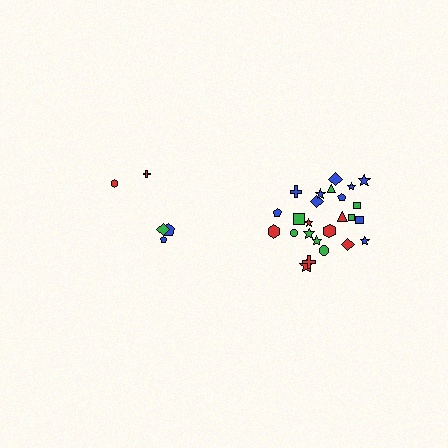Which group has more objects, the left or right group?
The right group.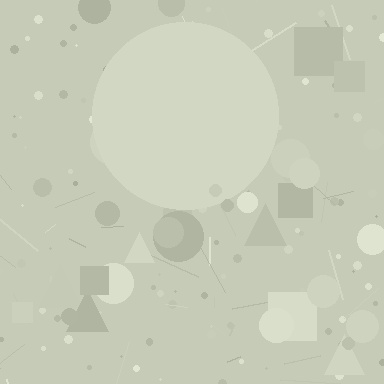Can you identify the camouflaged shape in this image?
The camouflaged shape is a circle.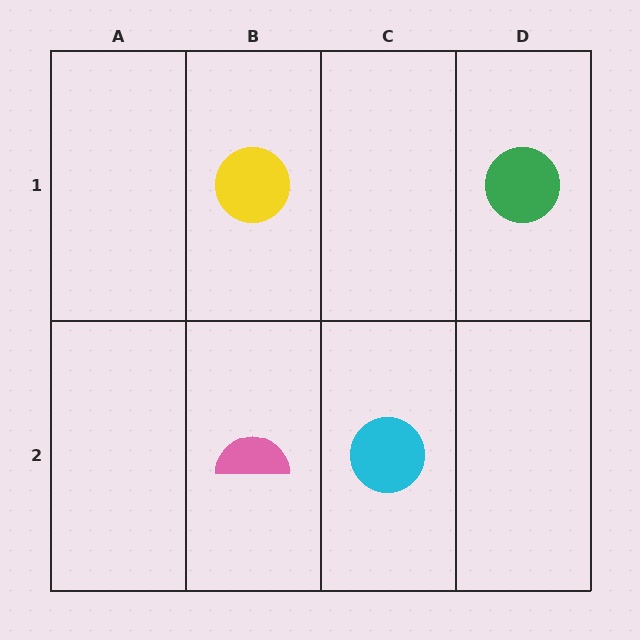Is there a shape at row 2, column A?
No, that cell is empty.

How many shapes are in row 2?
2 shapes.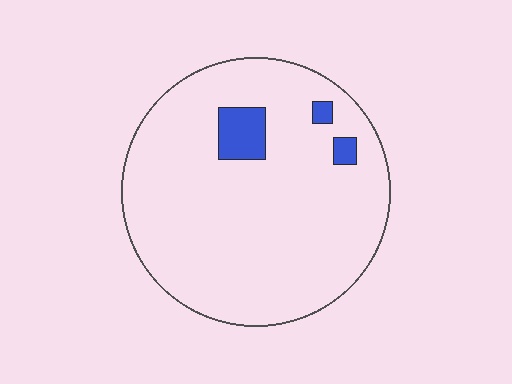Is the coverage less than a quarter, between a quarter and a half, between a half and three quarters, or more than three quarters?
Less than a quarter.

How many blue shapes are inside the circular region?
3.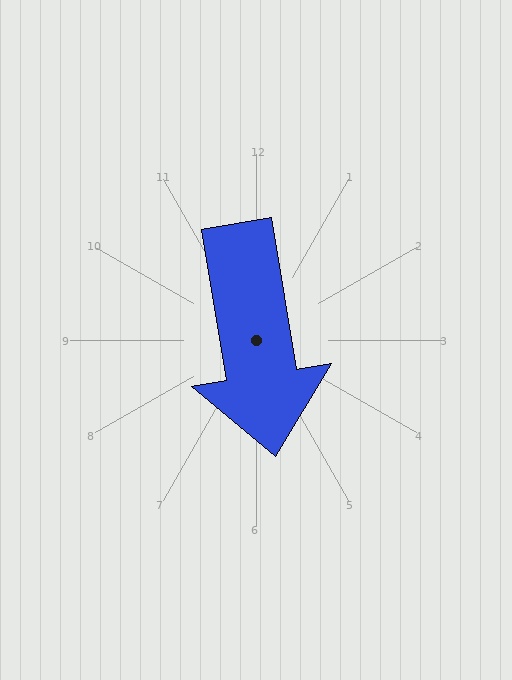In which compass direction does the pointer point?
South.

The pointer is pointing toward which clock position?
Roughly 6 o'clock.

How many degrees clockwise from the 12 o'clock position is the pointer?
Approximately 171 degrees.